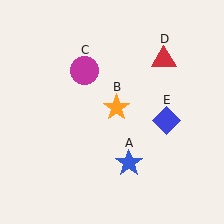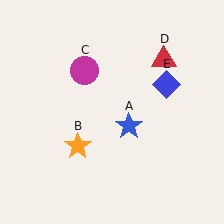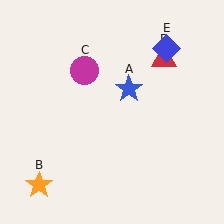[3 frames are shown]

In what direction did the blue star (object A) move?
The blue star (object A) moved up.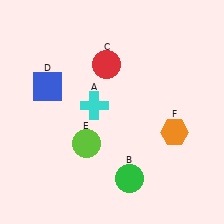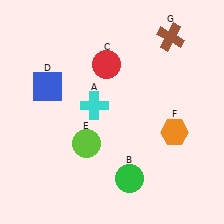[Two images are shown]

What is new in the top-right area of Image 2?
A brown cross (G) was added in the top-right area of Image 2.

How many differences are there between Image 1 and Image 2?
There is 1 difference between the two images.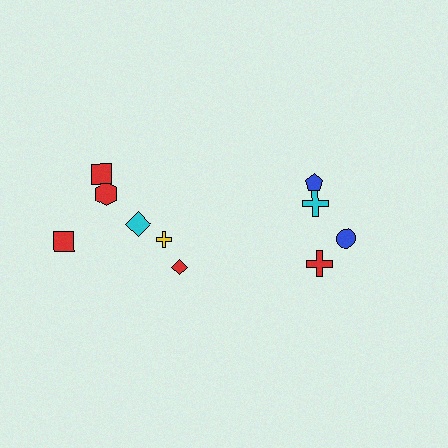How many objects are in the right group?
There are 4 objects.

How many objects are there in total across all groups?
There are 10 objects.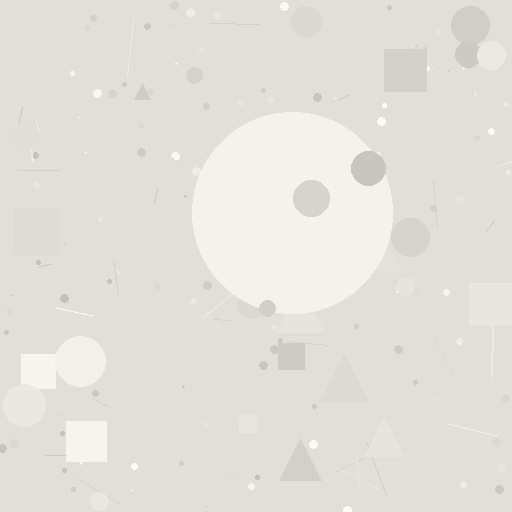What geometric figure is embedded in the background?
A circle is embedded in the background.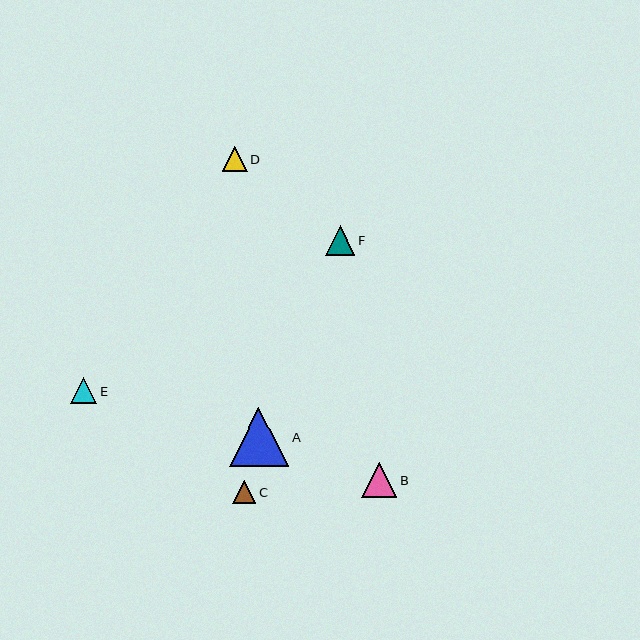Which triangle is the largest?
Triangle A is the largest with a size of approximately 59 pixels.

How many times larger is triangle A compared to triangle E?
Triangle A is approximately 2.3 times the size of triangle E.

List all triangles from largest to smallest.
From largest to smallest: A, B, F, E, D, C.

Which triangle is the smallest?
Triangle C is the smallest with a size of approximately 23 pixels.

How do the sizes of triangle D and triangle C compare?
Triangle D and triangle C are approximately the same size.